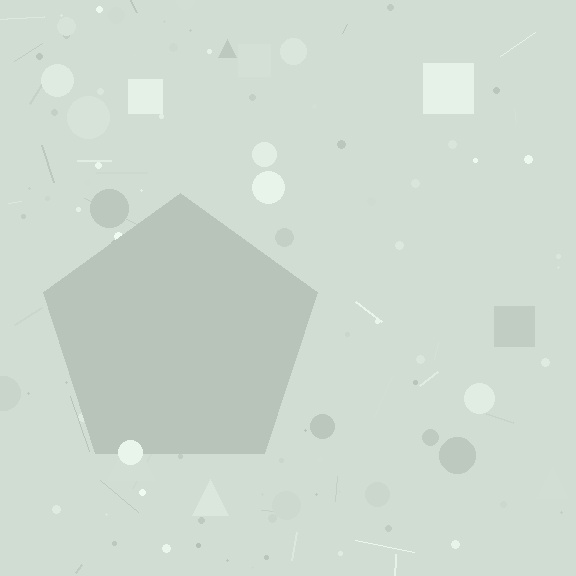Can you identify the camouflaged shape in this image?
The camouflaged shape is a pentagon.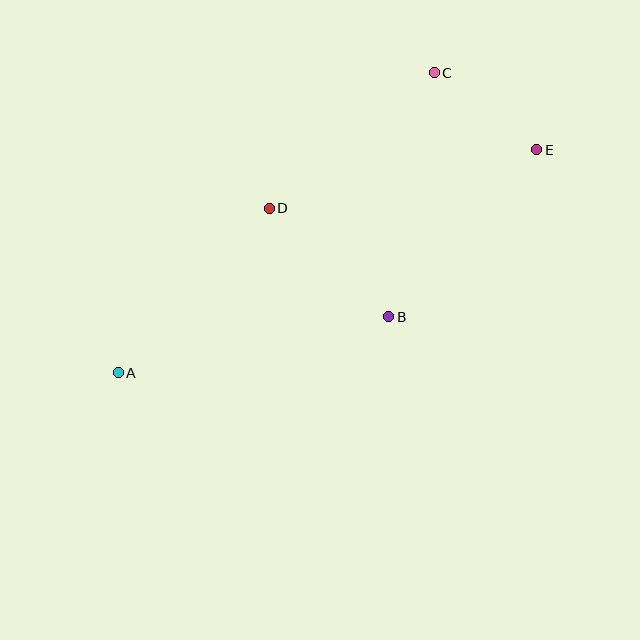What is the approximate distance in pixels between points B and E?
The distance between B and E is approximately 223 pixels.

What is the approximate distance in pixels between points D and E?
The distance between D and E is approximately 274 pixels.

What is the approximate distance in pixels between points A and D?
The distance between A and D is approximately 223 pixels.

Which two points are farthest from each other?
Points A and E are farthest from each other.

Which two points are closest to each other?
Points C and E are closest to each other.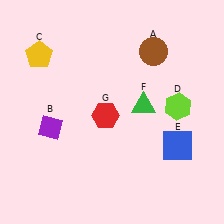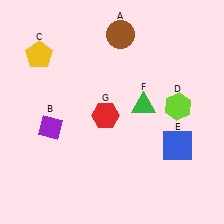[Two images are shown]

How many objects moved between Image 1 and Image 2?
1 object moved between the two images.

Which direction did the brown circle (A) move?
The brown circle (A) moved left.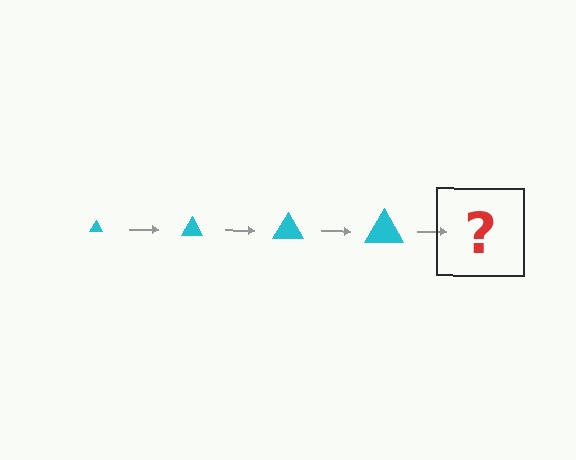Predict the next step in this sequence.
The next step is a cyan triangle, larger than the previous one.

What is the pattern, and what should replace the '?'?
The pattern is that the triangle gets progressively larger each step. The '?' should be a cyan triangle, larger than the previous one.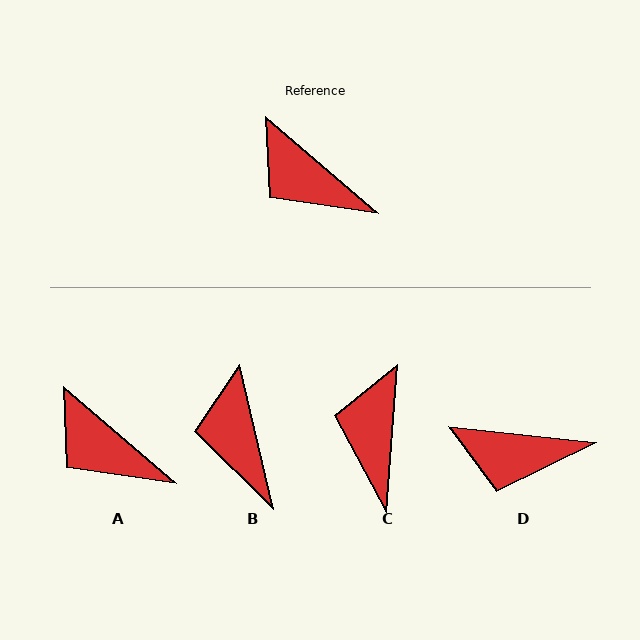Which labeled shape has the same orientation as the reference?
A.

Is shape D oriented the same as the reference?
No, it is off by about 34 degrees.